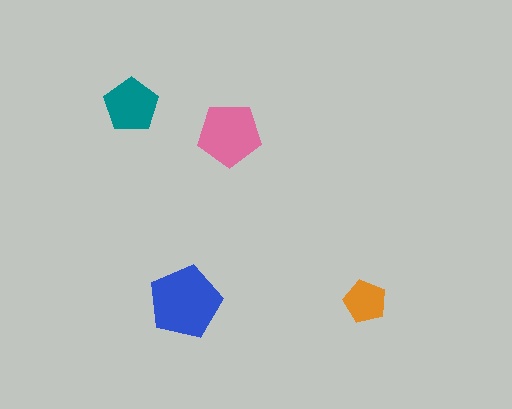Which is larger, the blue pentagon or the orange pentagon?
The blue one.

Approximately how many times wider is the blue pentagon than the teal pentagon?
About 1.5 times wider.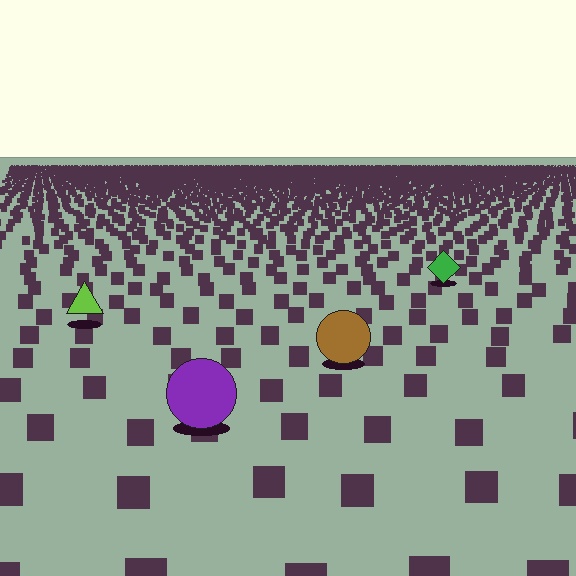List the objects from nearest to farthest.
From nearest to farthest: the purple circle, the brown circle, the lime triangle, the green diamond.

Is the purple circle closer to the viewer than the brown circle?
Yes. The purple circle is closer — you can tell from the texture gradient: the ground texture is coarser near it.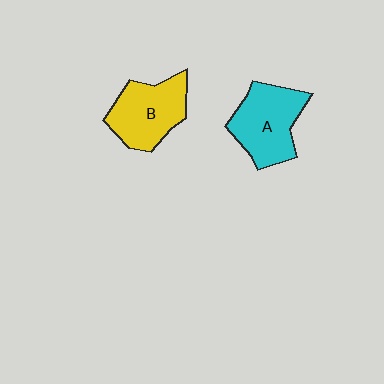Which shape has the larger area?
Shape A (cyan).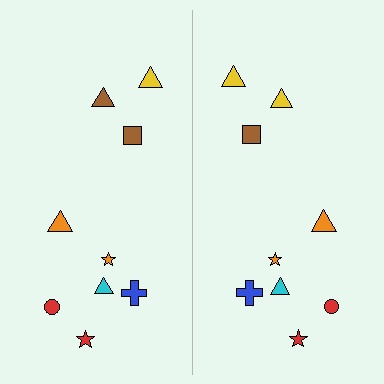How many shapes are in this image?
There are 18 shapes in this image.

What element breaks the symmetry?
The yellow triangle on the right side breaks the symmetry — its mirror counterpart is brown.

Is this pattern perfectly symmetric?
No, the pattern is not perfectly symmetric. The yellow triangle on the right side breaks the symmetry — its mirror counterpart is brown.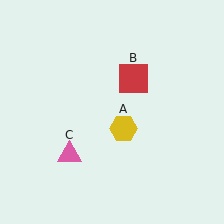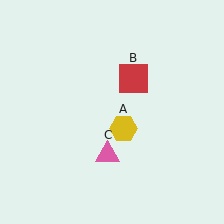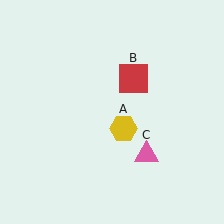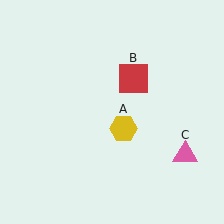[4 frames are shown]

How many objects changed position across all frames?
1 object changed position: pink triangle (object C).